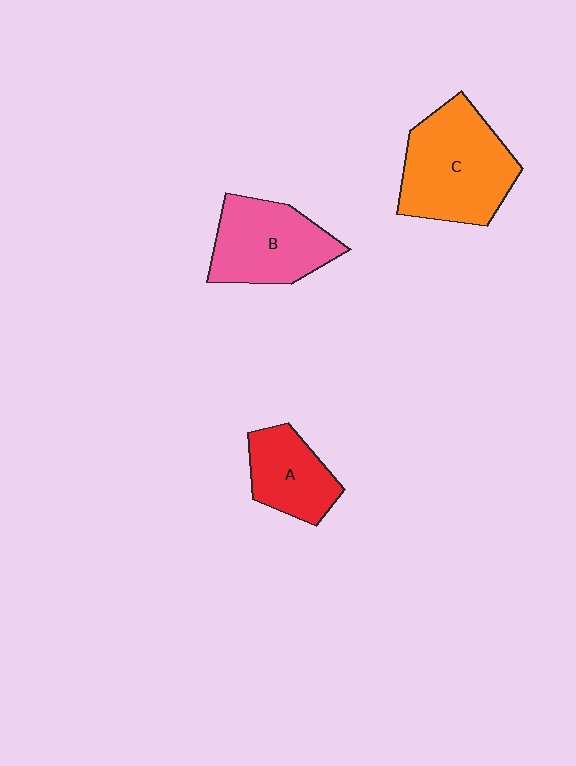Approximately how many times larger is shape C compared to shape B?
Approximately 1.3 times.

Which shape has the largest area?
Shape C (orange).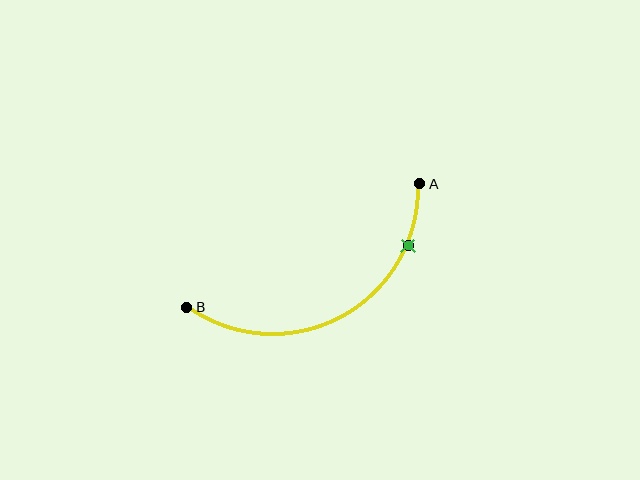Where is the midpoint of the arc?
The arc midpoint is the point on the curve farthest from the straight line joining A and B. It sits below that line.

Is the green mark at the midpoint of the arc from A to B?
No. The green mark lies on the arc but is closer to endpoint A. The arc midpoint would be at the point on the curve equidistant along the arc from both A and B.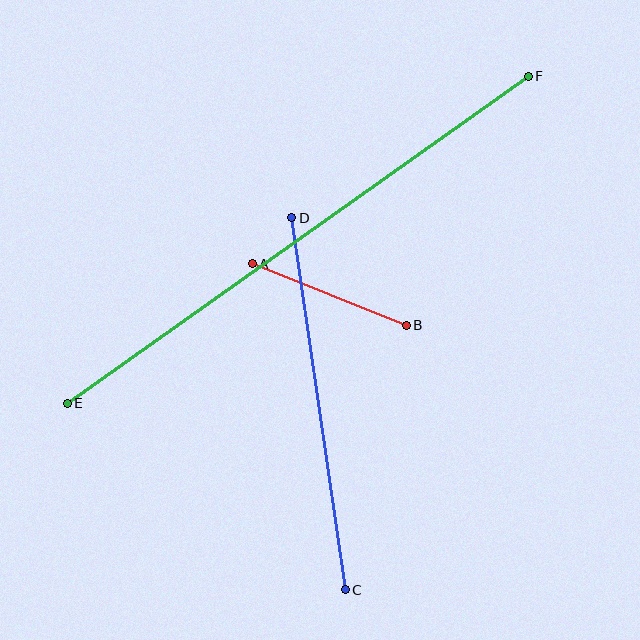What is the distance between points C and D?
The distance is approximately 376 pixels.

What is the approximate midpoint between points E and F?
The midpoint is at approximately (298, 240) pixels.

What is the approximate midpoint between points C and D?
The midpoint is at approximately (319, 404) pixels.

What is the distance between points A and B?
The distance is approximately 166 pixels.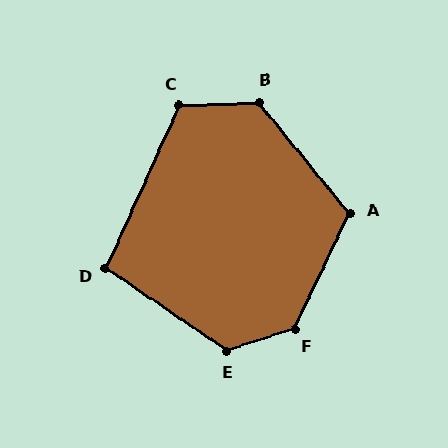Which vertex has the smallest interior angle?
D, at approximately 100 degrees.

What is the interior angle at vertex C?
Approximately 117 degrees (obtuse).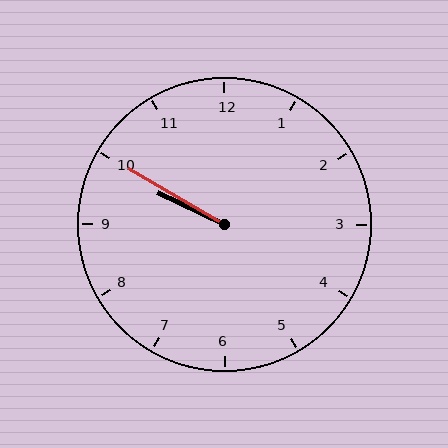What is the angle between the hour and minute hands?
Approximately 5 degrees.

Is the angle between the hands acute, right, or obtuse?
It is acute.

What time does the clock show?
9:50.